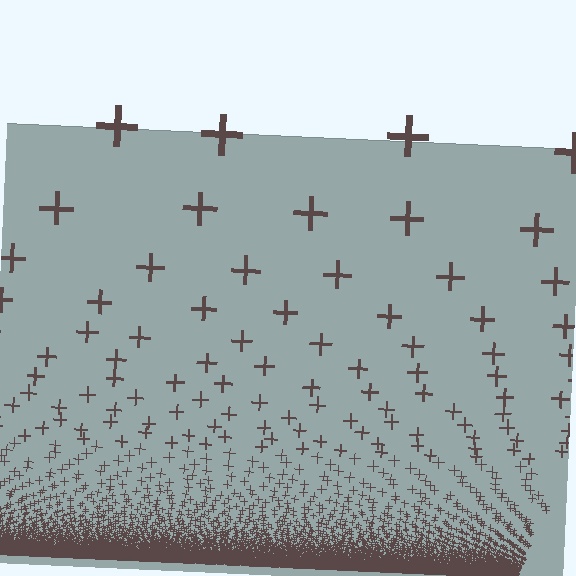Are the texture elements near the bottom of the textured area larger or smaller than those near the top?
Smaller. The gradient is inverted — elements near the bottom are smaller and denser.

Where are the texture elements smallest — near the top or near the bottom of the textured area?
Near the bottom.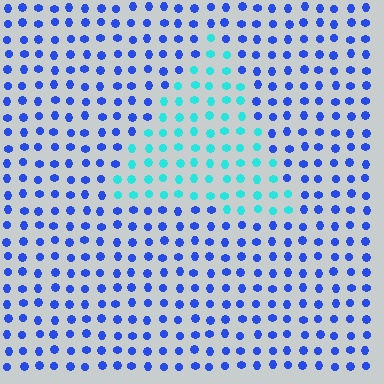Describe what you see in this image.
The image is filled with small blue elements in a uniform arrangement. A triangle-shaped region is visible where the elements are tinted to a slightly different hue, forming a subtle color boundary.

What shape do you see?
I see a triangle.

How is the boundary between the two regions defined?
The boundary is defined purely by a slight shift in hue (about 51 degrees). Spacing, size, and orientation are identical on both sides.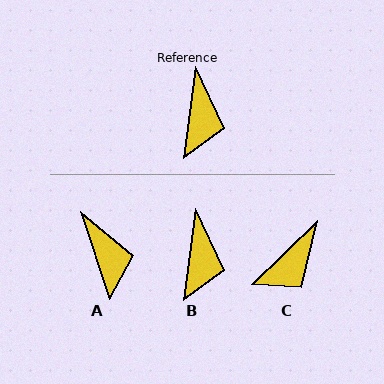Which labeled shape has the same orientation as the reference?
B.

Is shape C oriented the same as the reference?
No, it is off by about 39 degrees.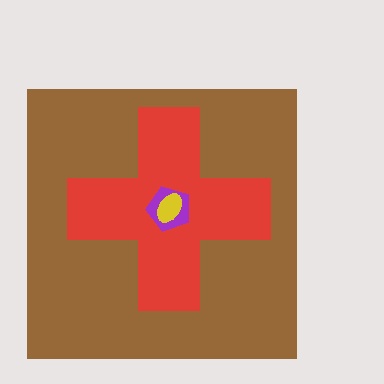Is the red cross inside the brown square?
Yes.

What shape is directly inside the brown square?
The red cross.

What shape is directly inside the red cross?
The purple pentagon.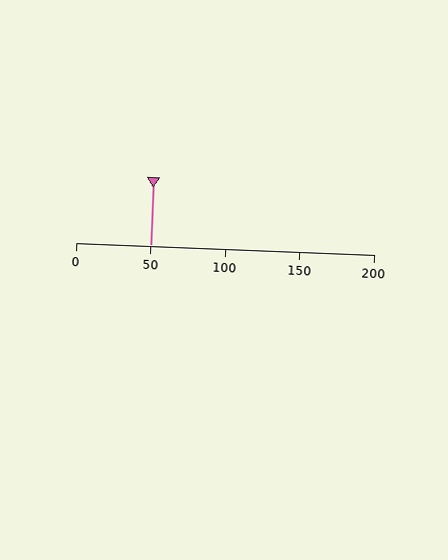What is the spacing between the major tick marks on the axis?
The major ticks are spaced 50 apart.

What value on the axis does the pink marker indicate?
The marker indicates approximately 50.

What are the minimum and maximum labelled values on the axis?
The axis runs from 0 to 200.